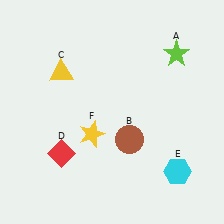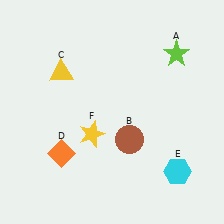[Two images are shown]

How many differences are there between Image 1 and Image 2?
There is 1 difference between the two images.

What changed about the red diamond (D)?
In Image 1, D is red. In Image 2, it changed to orange.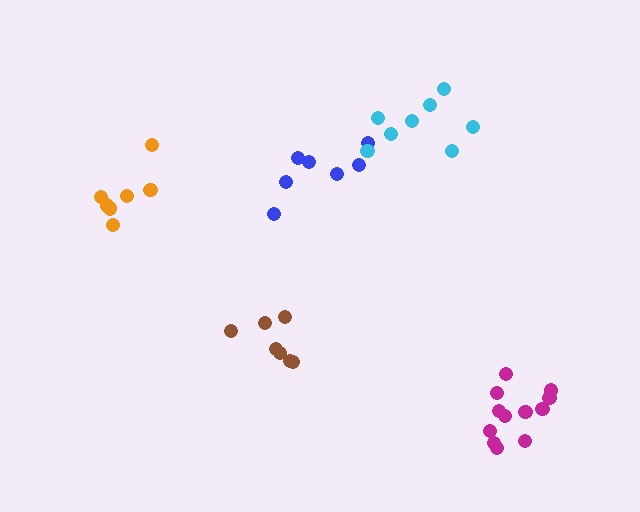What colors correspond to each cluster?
The clusters are colored: brown, blue, magenta, cyan, orange.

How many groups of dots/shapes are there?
There are 5 groups.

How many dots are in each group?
Group 1: 7 dots, Group 2: 7 dots, Group 3: 12 dots, Group 4: 8 dots, Group 5: 7 dots (41 total).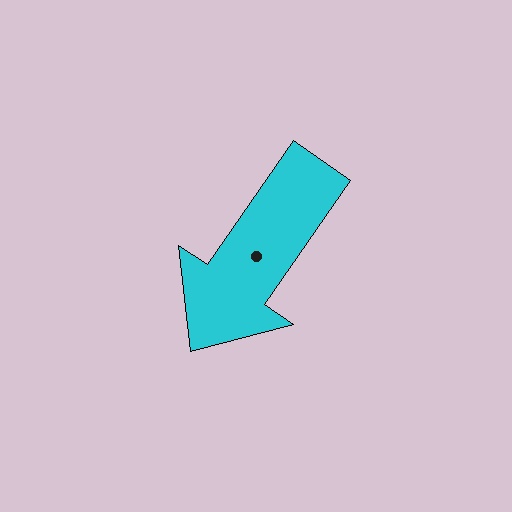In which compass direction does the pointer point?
Southwest.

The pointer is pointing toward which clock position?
Roughly 7 o'clock.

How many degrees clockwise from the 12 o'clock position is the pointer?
Approximately 215 degrees.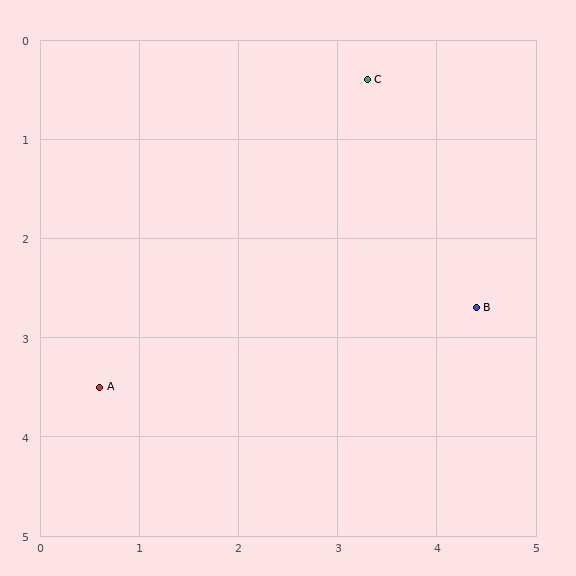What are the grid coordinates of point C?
Point C is at approximately (3.3, 0.4).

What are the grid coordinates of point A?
Point A is at approximately (0.6, 3.5).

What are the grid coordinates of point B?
Point B is at approximately (4.4, 2.7).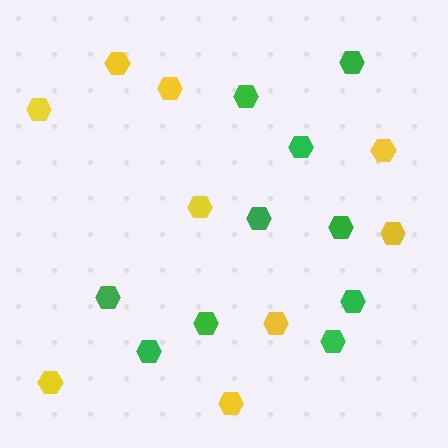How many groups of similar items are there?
There are 2 groups: one group of green hexagons (10) and one group of yellow hexagons (9).